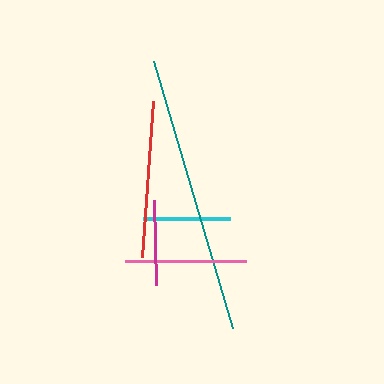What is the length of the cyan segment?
The cyan segment is approximately 86 pixels long.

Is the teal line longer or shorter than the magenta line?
The teal line is longer than the magenta line.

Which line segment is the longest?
The teal line is the longest at approximately 278 pixels.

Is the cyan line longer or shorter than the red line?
The red line is longer than the cyan line.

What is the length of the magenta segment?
The magenta segment is approximately 85 pixels long.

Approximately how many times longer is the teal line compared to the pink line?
The teal line is approximately 2.3 times the length of the pink line.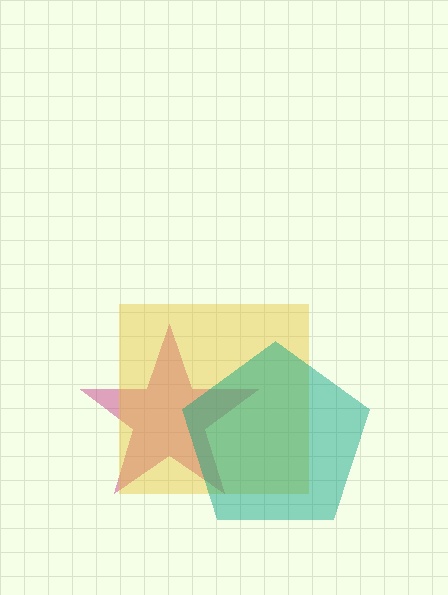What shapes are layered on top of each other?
The layered shapes are: a magenta star, a yellow square, a teal pentagon.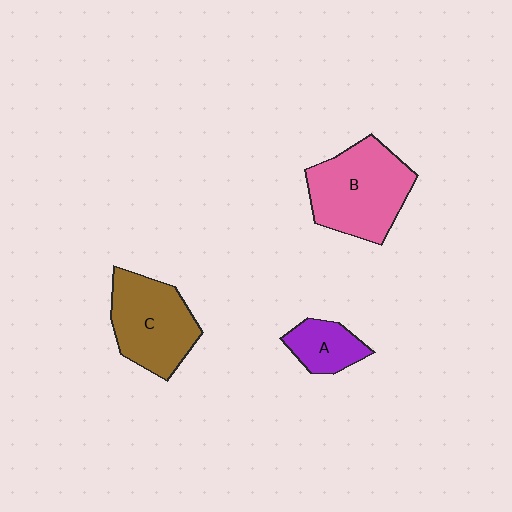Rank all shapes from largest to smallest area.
From largest to smallest: B (pink), C (brown), A (purple).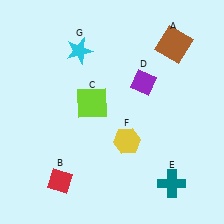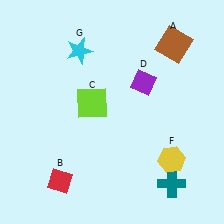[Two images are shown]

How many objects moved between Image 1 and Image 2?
1 object moved between the two images.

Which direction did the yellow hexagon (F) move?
The yellow hexagon (F) moved right.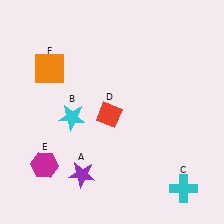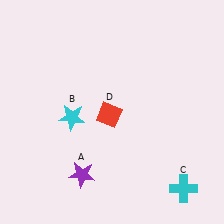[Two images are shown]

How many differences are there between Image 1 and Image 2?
There are 2 differences between the two images.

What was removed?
The orange square (F), the magenta hexagon (E) were removed in Image 2.